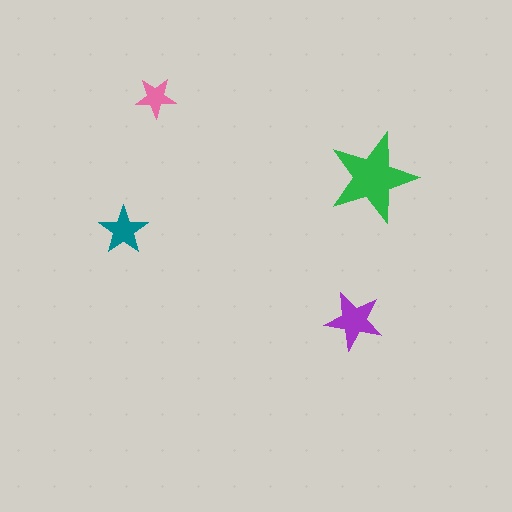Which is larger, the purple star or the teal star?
The purple one.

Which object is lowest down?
The purple star is bottommost.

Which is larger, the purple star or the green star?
The green one.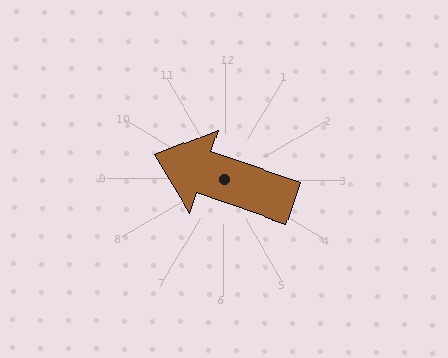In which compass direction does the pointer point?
West.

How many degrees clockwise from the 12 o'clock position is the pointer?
Approximately 289 degrees.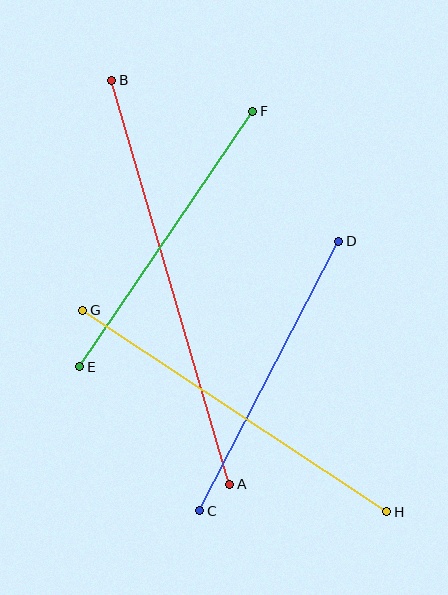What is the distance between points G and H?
The distance is approximately 365 pixels.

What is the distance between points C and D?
The distance is approximately 303 pixels.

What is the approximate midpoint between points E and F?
The midpoint is at approximately (166, 239) pixels.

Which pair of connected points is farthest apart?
Points A and B are farthest apart.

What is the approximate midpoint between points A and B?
The midpoint is at approximately (171, 282) pixels.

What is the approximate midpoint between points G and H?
The midpoint is at approximately (235, 411) pixels.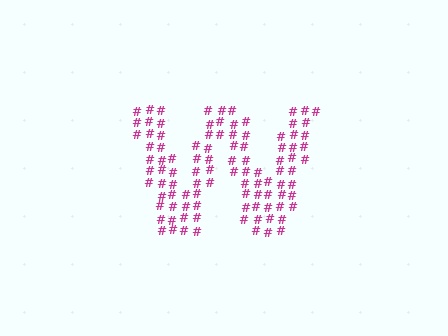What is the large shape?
The large shape is the letter W.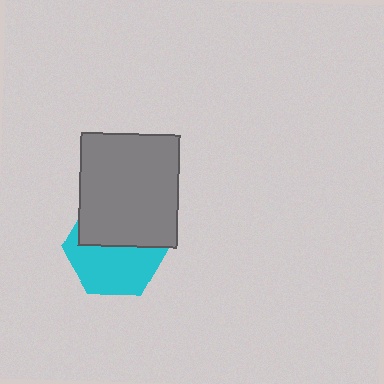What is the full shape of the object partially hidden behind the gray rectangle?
The partially hidden object is a cyan hexagon.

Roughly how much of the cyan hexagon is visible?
About half of it is visible (roughly 54%).